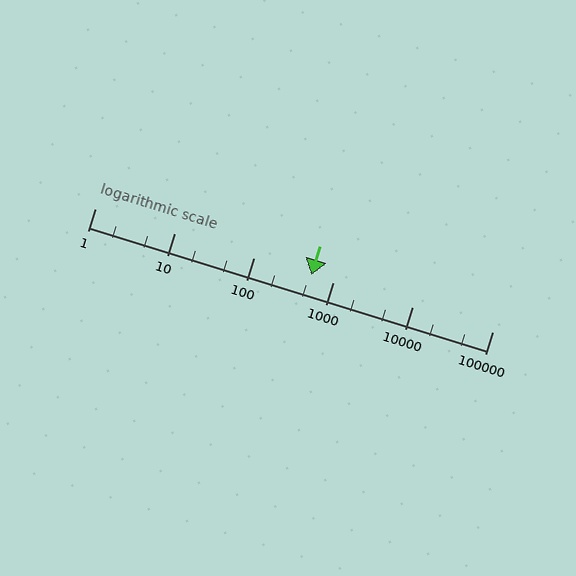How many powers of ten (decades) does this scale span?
The scale spans 5 decades, from 1 to 100000.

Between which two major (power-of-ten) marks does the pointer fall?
The pointer is between 100 and 1000.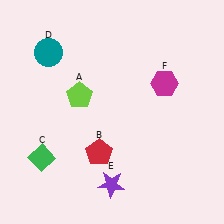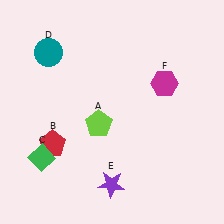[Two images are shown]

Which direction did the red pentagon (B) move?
The red pentagon (B) moved left.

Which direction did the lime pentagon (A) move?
The lime pentagon (A) moved down.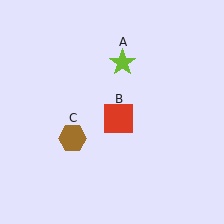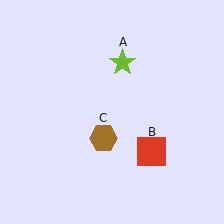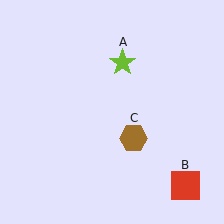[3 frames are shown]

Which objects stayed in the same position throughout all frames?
Lime star (object A) remained stationary.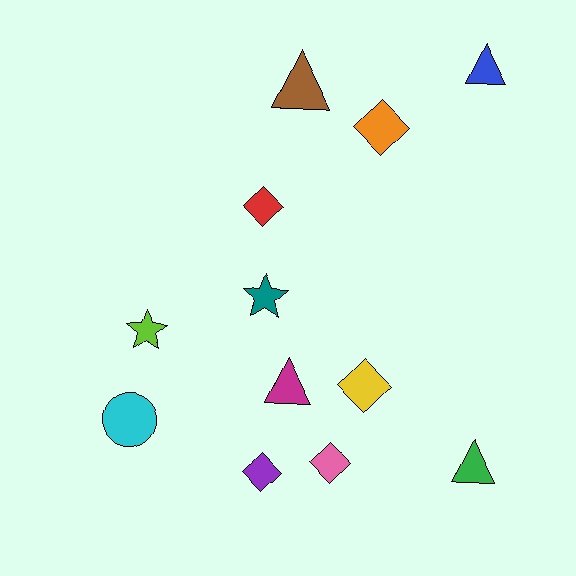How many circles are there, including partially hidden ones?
There is 1 circle.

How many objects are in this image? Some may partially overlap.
There are 12 objects.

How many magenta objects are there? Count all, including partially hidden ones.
There is 1 magenta object.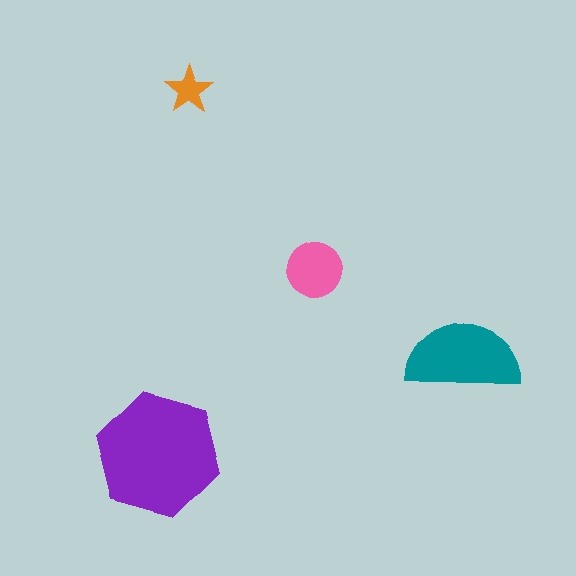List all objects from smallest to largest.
The orange star, the pink circle, the teal semicircle, the purple hexagon.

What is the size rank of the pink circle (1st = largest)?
3rd.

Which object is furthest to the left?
The purple hexagon is leftmost.